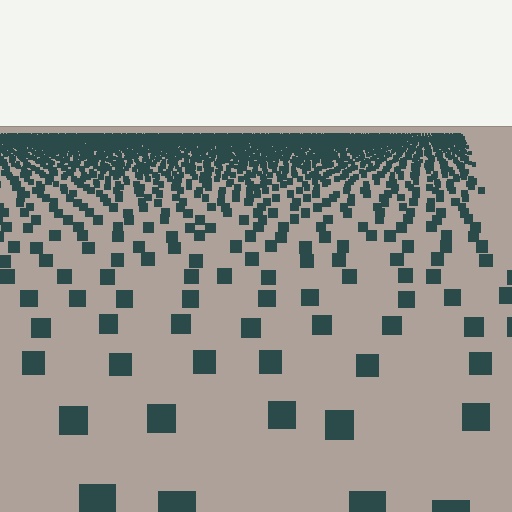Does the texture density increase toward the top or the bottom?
Density increases toward the top.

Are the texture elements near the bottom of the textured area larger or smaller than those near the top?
Larger. Near the bottom, elements are closer to the viewer and appear at a bigger on-screen size.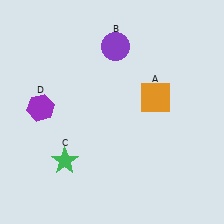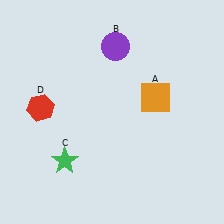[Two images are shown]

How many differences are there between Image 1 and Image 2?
There is 1 difference between the two images.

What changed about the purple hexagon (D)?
In Image 1, D is purple. In Image 2, it changed to red.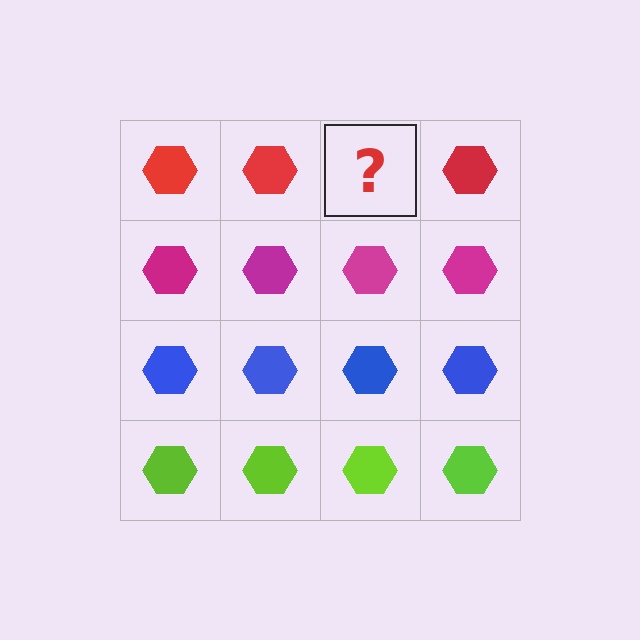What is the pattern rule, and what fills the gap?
The rule is that each row has a consistent color. The gap should be filled with a red hexagon.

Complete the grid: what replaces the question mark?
The question mark should be replaced with a red hexagon.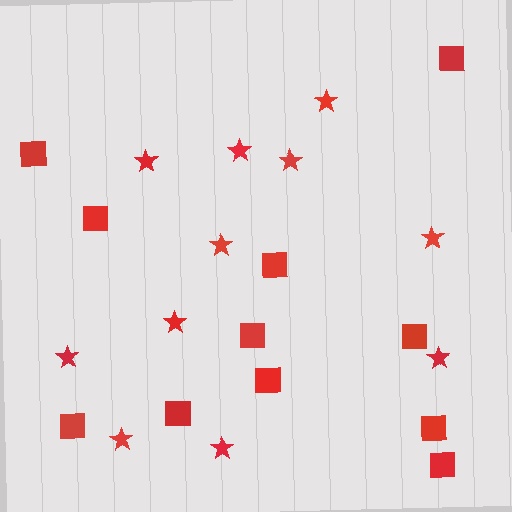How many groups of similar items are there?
There are 2 groups: one group of stars (11) and one group of squares (11).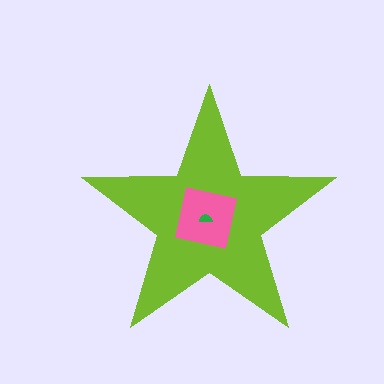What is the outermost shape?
The lime star.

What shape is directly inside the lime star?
The pink square.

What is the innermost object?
The green semicircle.